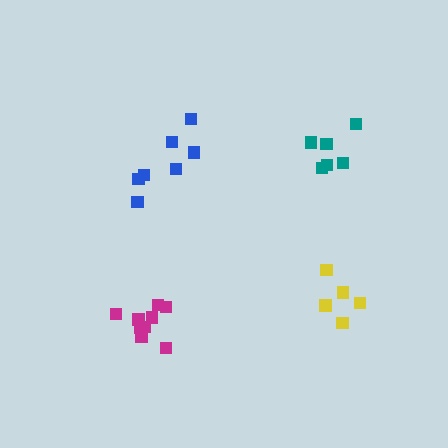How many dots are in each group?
Group 1: 11 dots, Group 2: 7 dots, Group 3: 6 dots, Group 4: 5 dots (29 total).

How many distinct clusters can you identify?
There are 4 distinct clusters.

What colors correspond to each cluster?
The clusters are colored: magenta, blue, teal, yellow.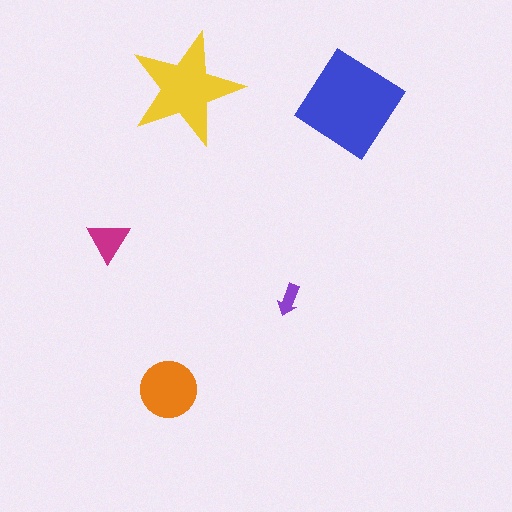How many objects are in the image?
There are 5 objects in the image.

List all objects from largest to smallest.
The blue diamond, the yellow star, the orange circle, the magenta triangle, the purple arrow.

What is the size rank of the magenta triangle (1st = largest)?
4th.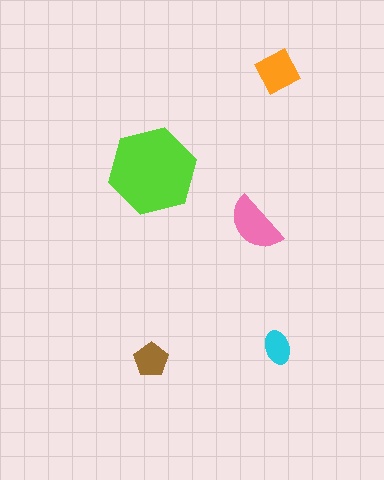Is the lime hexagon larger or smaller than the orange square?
Larger.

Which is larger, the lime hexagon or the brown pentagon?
The lime hexagon.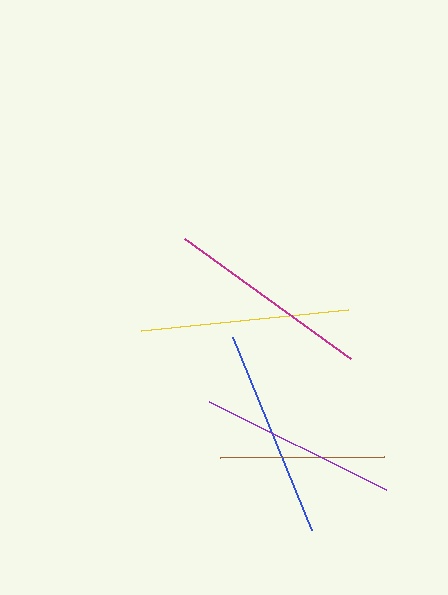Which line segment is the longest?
The blue line is the longest at approximately 209 pixels.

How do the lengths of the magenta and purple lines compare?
The magenta and purple lines are approximately the same length.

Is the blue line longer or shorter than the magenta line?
The blue line is longer than the magenta line.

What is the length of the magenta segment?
The magenta segment is approximately 206 pixels long.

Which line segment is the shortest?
The brown line is the shortest at approximately 164 pixels.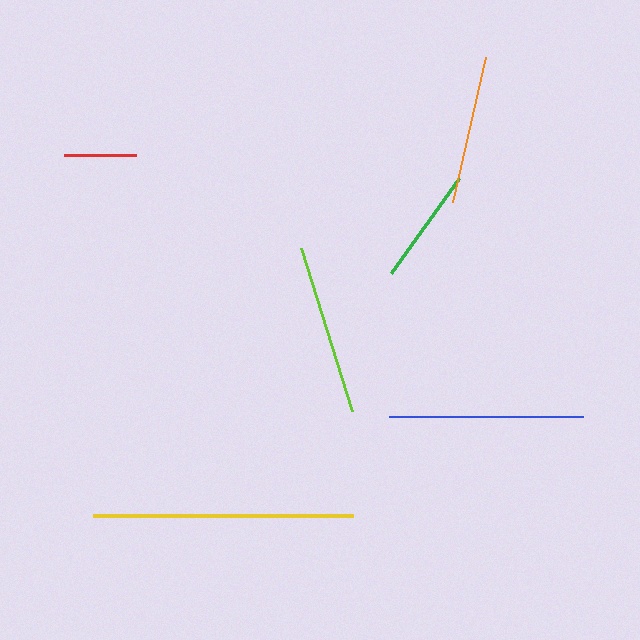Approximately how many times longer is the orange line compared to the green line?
The orange line is approximately 1.3 times the length of the green line.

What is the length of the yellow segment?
The yellow segment is approximately 260 pixels long.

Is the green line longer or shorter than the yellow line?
The yellow line is longer than the green line.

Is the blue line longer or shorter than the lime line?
The blue line is longer than the lime line.